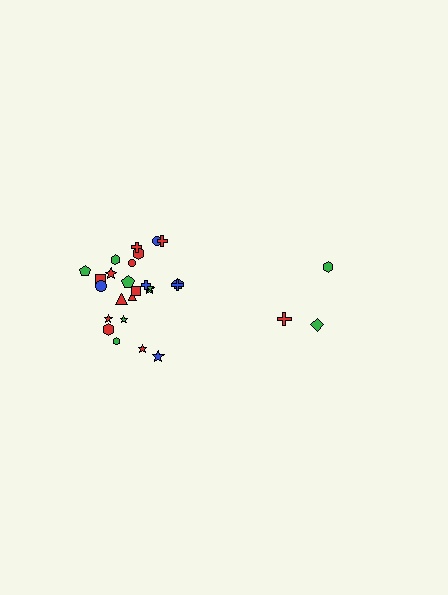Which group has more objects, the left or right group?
The left group.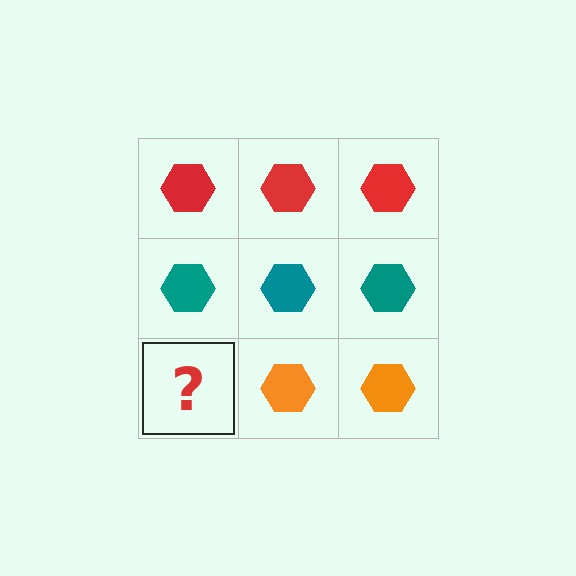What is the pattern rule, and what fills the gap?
The rule is that each row has a consistent color. The gap should be filled with an orange hexagon.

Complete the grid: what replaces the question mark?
The question mark should be replaced with an orange hexagon.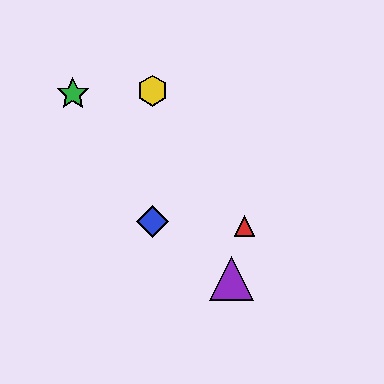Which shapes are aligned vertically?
The blue diamond, the yellow hexagon are aligned vertically.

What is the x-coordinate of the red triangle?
The red triangle is at x≈244.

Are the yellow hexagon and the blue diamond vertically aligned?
Yes, both are at x≈152.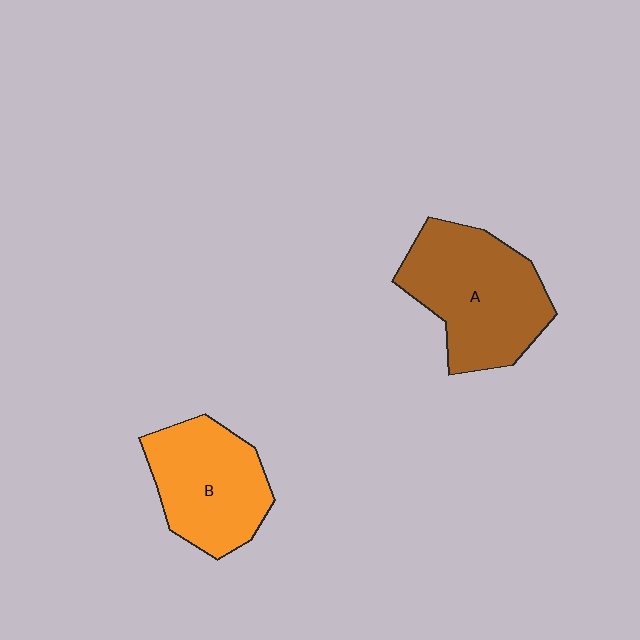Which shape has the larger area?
Shape A (brown).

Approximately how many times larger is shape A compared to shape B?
Approximately 1.2 times.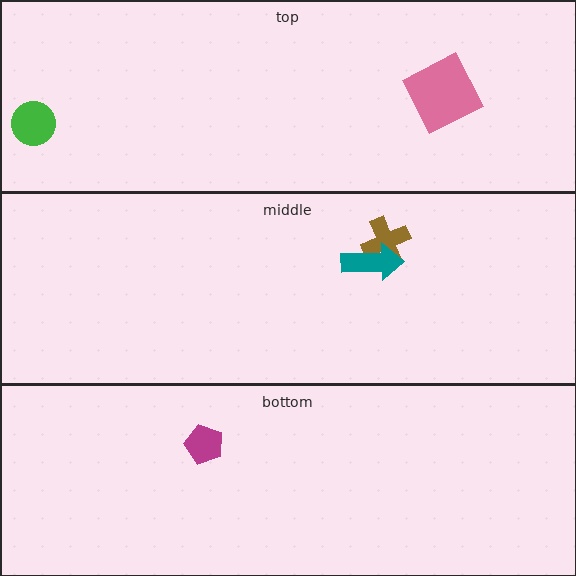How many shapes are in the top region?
2.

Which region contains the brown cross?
The middle region.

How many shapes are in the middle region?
2.